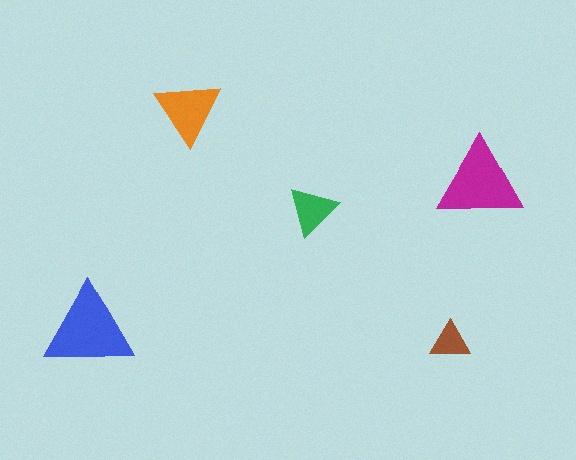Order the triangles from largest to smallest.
the blue one, the magenta one, the orange one, the green one, the brown one.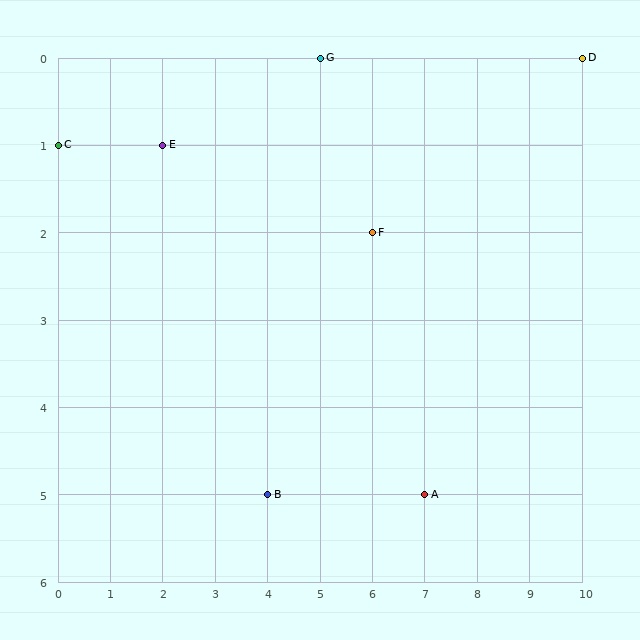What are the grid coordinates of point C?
Point C is at grid coordinates (0, 1).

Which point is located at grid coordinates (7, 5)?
Point A is at (7, 5).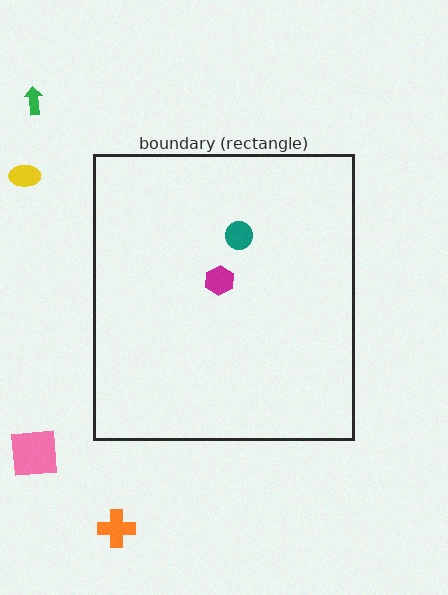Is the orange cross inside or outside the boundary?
Outside.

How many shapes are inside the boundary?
2 inside, 4 outside.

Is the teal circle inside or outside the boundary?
Inside.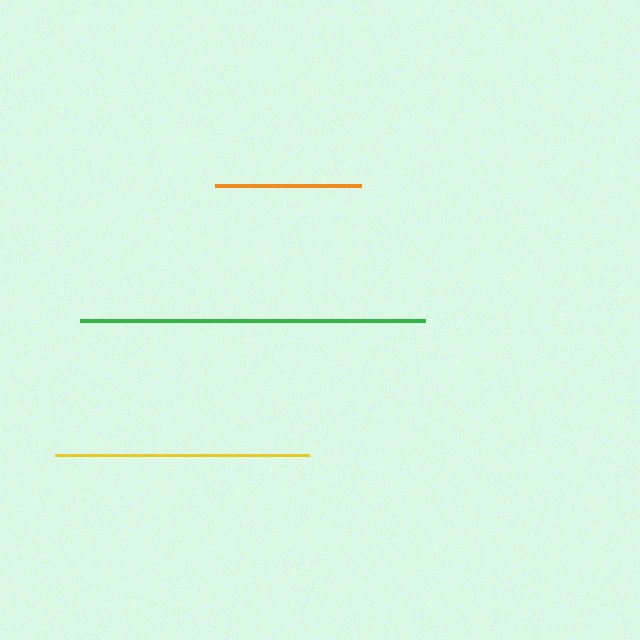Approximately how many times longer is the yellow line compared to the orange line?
The yellow line is approximately 1.7 times the length of the orange line.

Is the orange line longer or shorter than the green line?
The green line is longer than the orange line.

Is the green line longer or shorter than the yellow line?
The green line is longer than the yellow line.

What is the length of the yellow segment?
The yellow segment is approximately 254 pixels long.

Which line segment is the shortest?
The orange line is the shortest at approximately 146 pixels.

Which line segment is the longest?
The green line is the longest at approximately 345 pixels.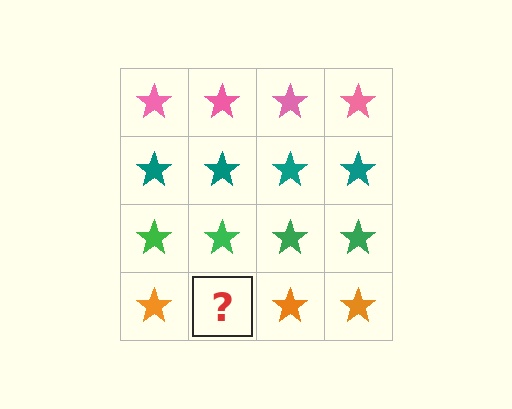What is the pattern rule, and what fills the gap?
The rule is that each row has a consistent color. The gap should be filled with an orange star.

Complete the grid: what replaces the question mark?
The question mark should be replaced with an orange star.